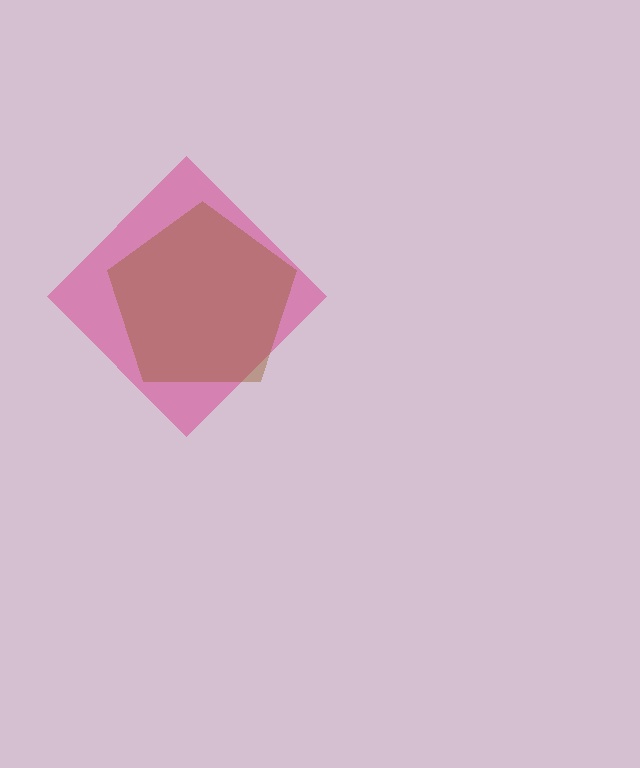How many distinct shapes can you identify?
There are 2 distinct shapes: a magenta diamond, a brown pentagon.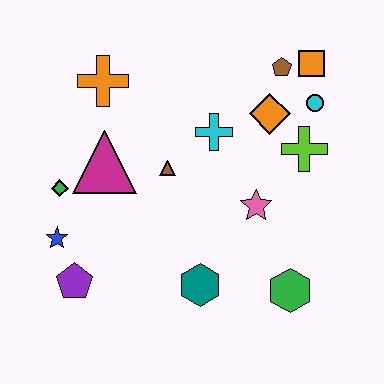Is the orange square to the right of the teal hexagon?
Yes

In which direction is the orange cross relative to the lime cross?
The orange cross is to the left of the lime cross.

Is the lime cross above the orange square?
No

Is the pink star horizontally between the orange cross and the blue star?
No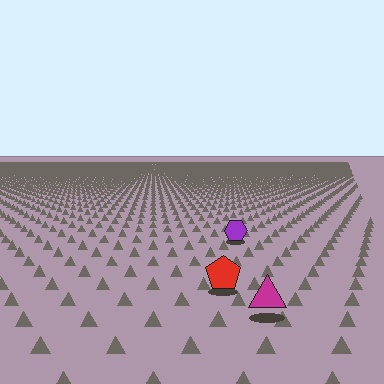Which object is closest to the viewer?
The magenta triangle is closest. The texture marks near it are larger and more spread out.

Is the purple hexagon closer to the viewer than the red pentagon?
No. The red pentagon is closer — you can tell from the texture gradient: the ground texture is coarser near it.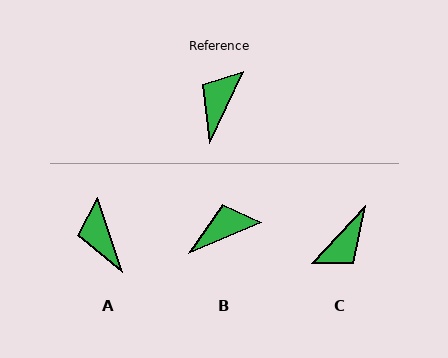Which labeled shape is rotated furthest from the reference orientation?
C, about 162 degrees away.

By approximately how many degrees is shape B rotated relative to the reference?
Approximately 41 degrees clockwise.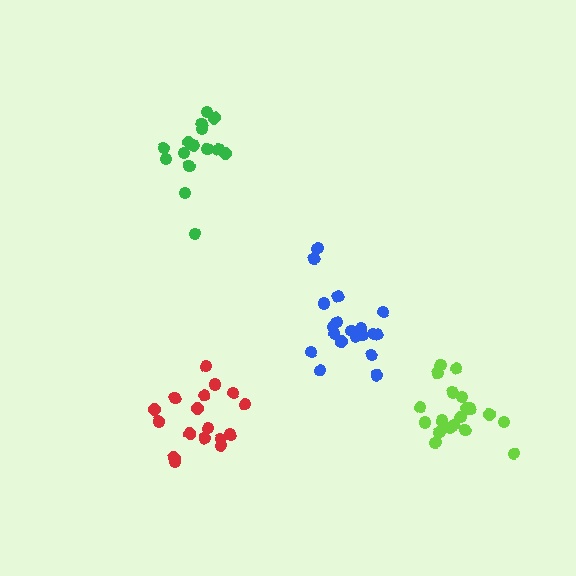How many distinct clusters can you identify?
There are 4 distinct clusters.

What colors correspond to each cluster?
The clusters are colored: green, blue, red, lime.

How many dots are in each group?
Group 1: 15 dots, Group 2: 19 dots, Group 3: 17 dots, Group 4: 19 dots (70 total).